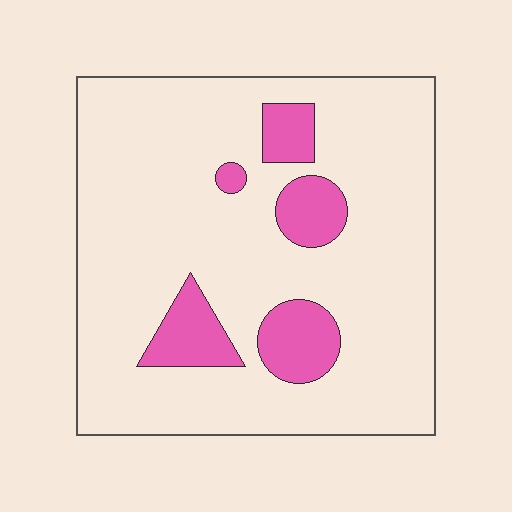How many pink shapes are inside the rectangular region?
5.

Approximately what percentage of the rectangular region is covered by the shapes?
Approximately 15%.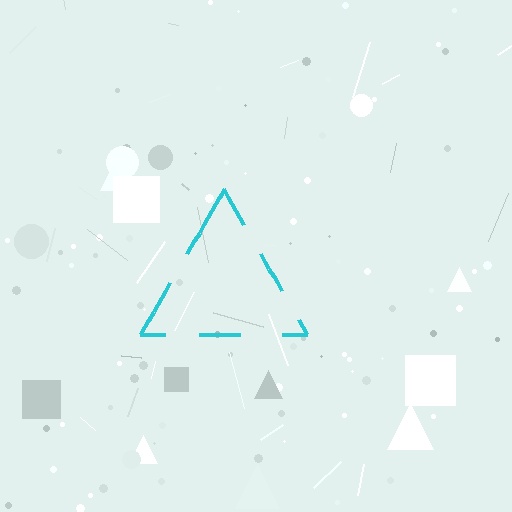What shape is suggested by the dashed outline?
The dashed outline suggests a triangle.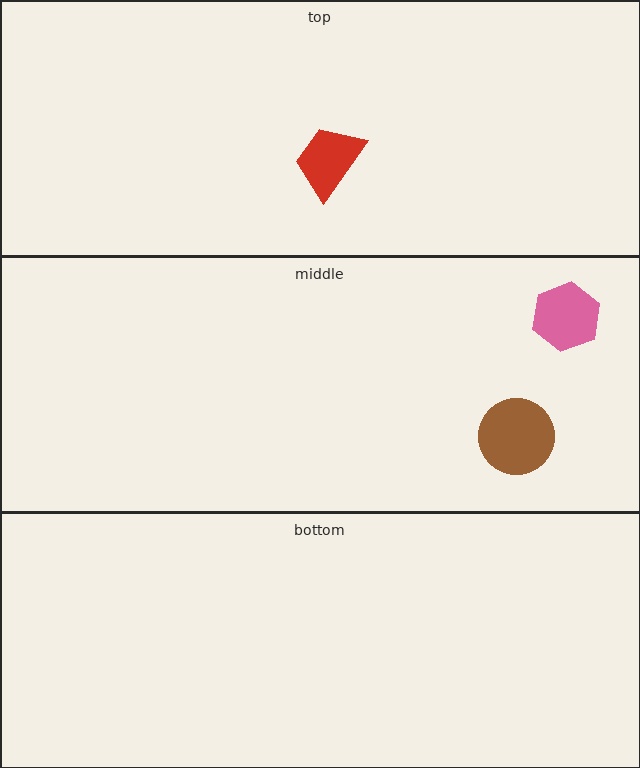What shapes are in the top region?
The red trapezoid.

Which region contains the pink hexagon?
The middle region.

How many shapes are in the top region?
1.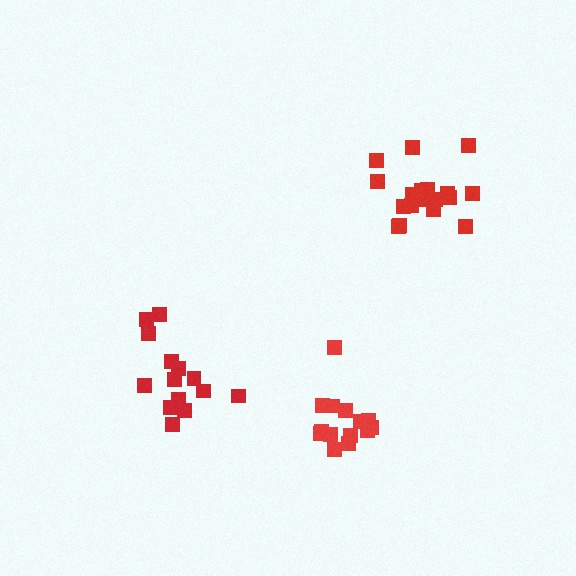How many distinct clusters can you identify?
There are 3 distinct clusters.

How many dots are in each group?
Group 1: 19 dots, Group 2: 14 dots, Group 3: 14 dots (47 total).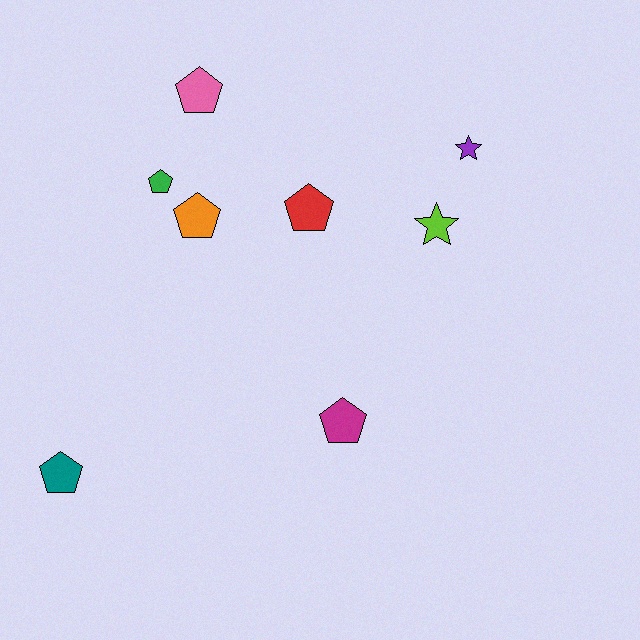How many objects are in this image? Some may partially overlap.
There are 8 objects.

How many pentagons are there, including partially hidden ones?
There are 6 pentagons.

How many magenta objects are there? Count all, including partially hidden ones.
There is 1 magenta object.